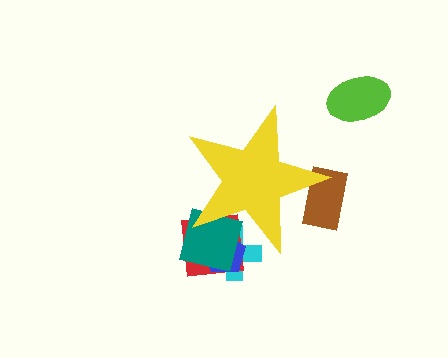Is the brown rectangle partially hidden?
Yes, the brown rectangle is partially hidden behind the yellow star.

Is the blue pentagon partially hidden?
Yes, the blue pentagon is partially hidden behind the yellow star.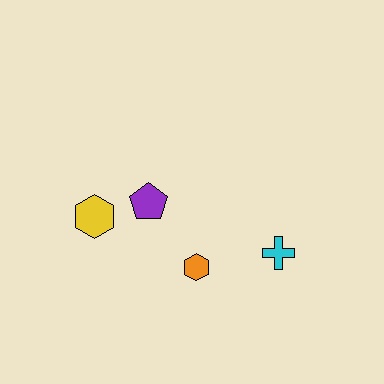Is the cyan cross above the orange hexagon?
Yes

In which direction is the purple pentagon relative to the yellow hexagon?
The purple pentagon is to the right of the yellow hexagon.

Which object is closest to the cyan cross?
The orange hexagon is closest to the cyan cross.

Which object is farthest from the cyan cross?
The yellow hexagon is farthest from the cyan cross.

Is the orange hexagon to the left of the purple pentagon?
No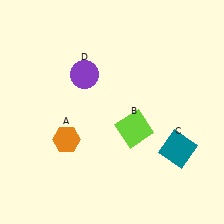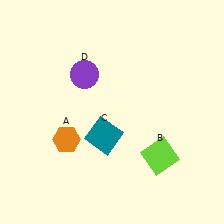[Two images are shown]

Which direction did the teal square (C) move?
The teal square (C) moved left.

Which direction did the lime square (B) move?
The lime square (B) moved down.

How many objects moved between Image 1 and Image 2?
2 objects moved between the two images.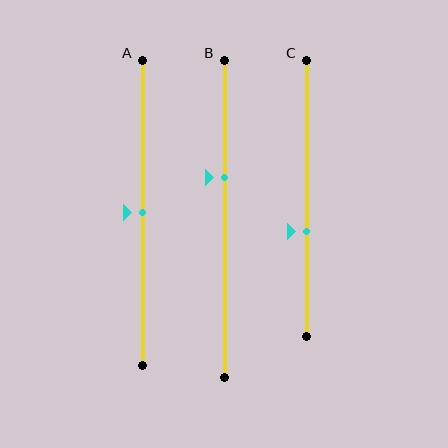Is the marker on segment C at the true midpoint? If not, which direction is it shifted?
No, the marker on segment C is shifted downward by about 12% of the segment length.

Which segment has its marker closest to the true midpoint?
Segment A has its marker closest to the true midpoint.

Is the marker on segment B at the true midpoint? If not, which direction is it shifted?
No, the marker on segment B is shifted upward by about 13% of the segment length.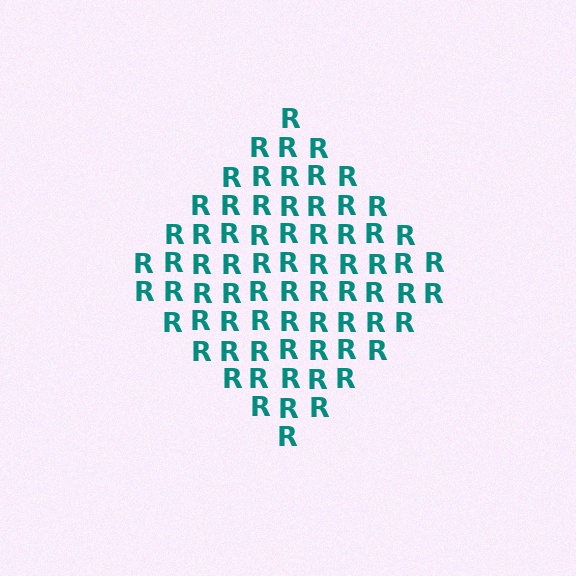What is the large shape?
The large shape is a diamond.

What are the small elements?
The small elements are letter R's.